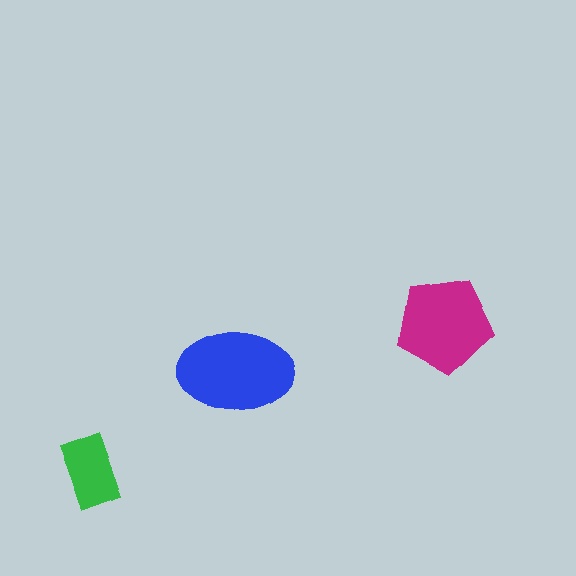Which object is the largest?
The blue ellipse.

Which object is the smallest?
The green rectangle.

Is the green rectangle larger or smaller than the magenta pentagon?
Smaller.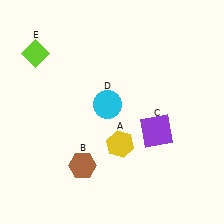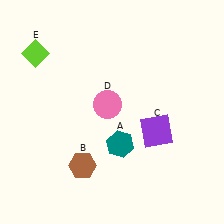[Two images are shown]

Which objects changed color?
A changed from yellow to teal. D changed from cyan to pink.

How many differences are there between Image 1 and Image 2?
There are 2 differences between the two images.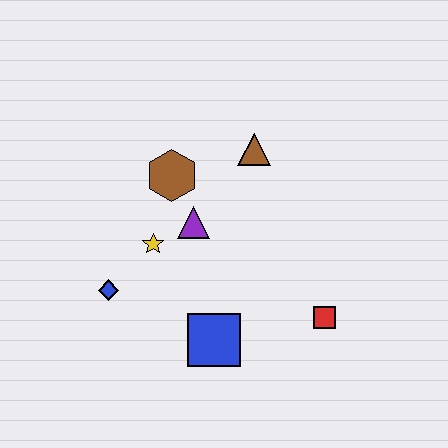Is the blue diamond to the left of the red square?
Yes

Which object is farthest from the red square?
The blue diamond is farthest from the red square.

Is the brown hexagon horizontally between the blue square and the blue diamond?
Yes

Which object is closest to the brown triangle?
The brown hexagon is closest to the brown triangle.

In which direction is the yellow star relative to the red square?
The yellow star is to the left of the red square.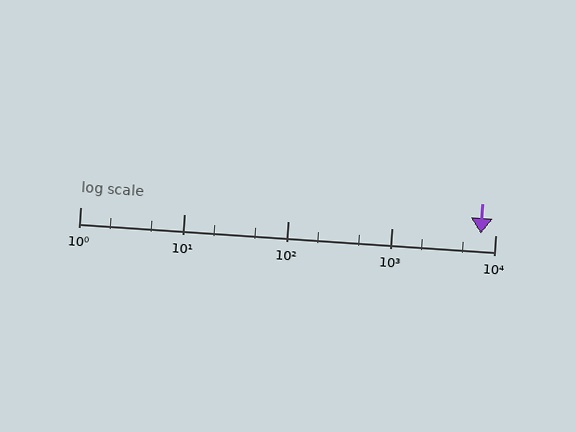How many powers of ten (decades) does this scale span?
The scale spans 4 decades, from 1 to 10000.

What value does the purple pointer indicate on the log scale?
The pointer indicates approximately 7300.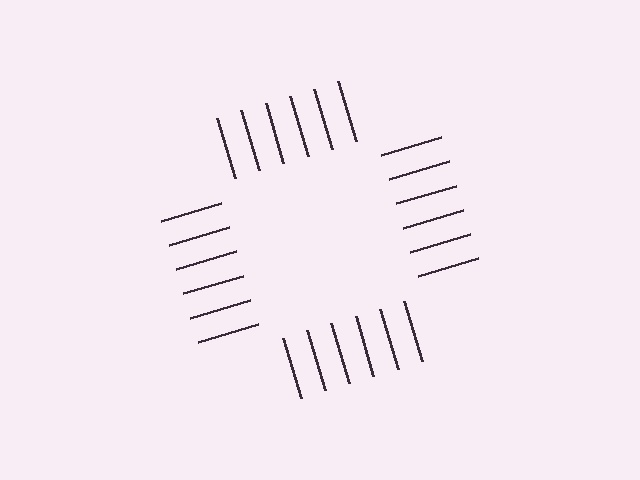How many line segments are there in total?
24 — 6 along each of the 4 edges.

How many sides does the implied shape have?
4 sides — the line-ends trace a square.